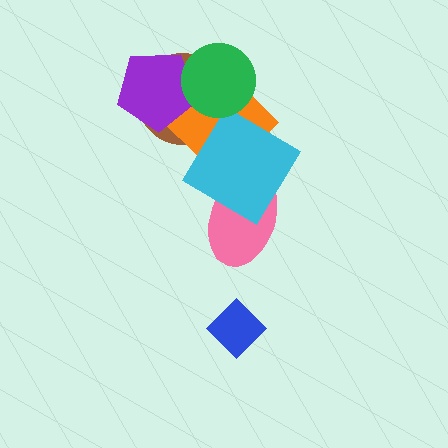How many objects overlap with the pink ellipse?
1 object overlaps with the pink ellipse.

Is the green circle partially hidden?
No, no other shape covers it.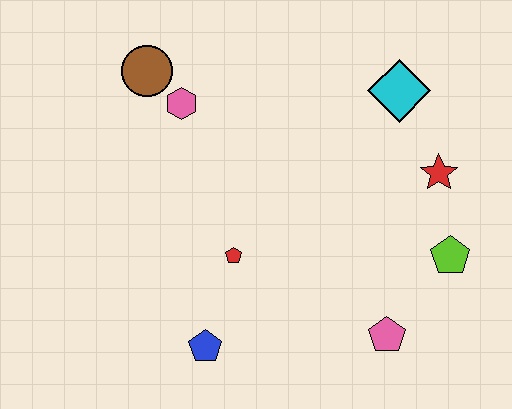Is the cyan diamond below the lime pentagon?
No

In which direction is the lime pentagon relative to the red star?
The lime pentagon is below the red star.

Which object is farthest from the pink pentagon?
The brown circle is farthest from the pink pentagon.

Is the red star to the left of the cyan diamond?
No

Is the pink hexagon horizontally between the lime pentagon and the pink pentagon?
No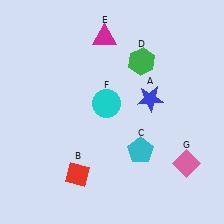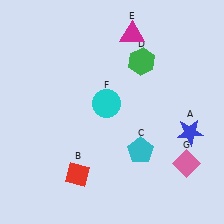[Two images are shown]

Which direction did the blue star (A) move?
The blue star (A) moved right.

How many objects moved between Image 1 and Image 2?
2 objects moved between the two images.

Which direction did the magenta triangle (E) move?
The magenta triangle (E) moved right.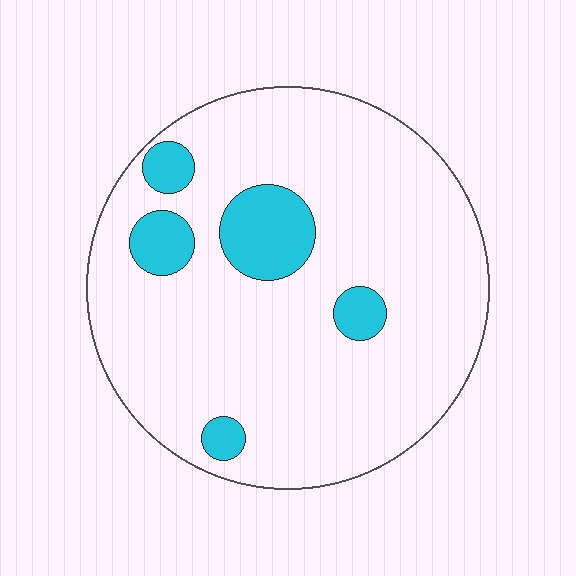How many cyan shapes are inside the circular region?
5.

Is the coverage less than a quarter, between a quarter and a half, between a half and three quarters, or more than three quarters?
Less than a quarter.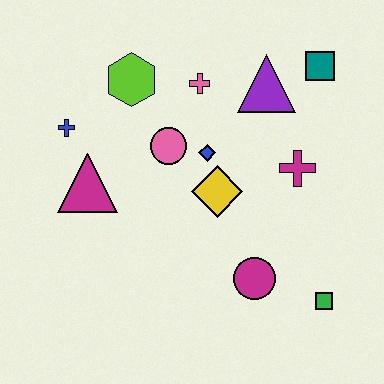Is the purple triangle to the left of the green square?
Yes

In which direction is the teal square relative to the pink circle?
The teal square is to the right of the pink circle.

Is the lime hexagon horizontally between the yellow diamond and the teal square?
No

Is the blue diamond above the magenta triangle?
Yes